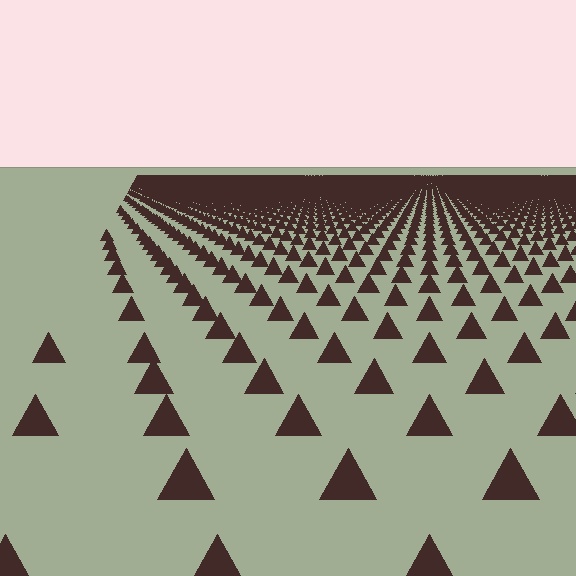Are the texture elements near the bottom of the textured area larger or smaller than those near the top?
Larger. Near the bottom, elements are closer to the viewer and appear at a bigger on-screen size.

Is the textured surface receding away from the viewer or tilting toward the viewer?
The surface is receding away from the viewer. Texture elements get smaller and denser toward the top.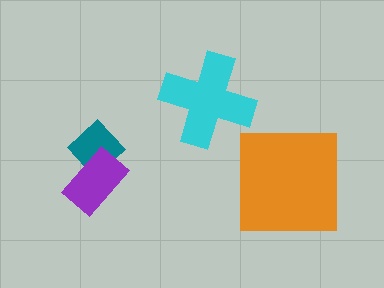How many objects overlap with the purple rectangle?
1 object overlaps with the purple rectangle.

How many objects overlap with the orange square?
0 objects overlap with the orange square.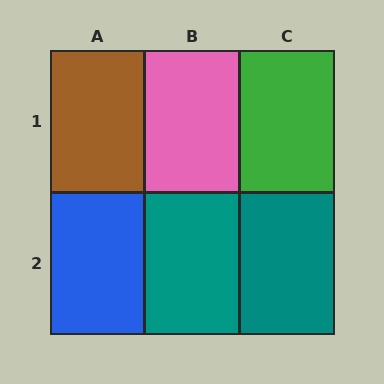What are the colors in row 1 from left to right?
Brown, pink, green.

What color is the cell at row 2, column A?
Blue.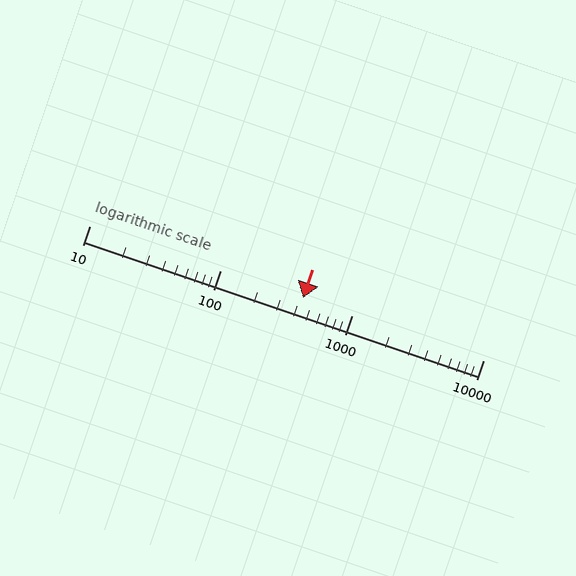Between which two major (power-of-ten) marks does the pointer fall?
The pointer is between 100 and 1000.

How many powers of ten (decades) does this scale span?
The scale spans 3 decades, from 10 to 10000.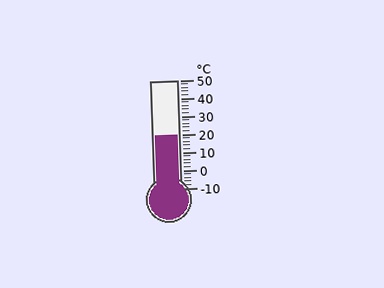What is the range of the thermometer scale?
The thermometer scale ranges from -10°C to 50°C.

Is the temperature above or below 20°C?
The temperature is at 20°C.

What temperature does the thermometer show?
The thermometer shows approximately 20°C.